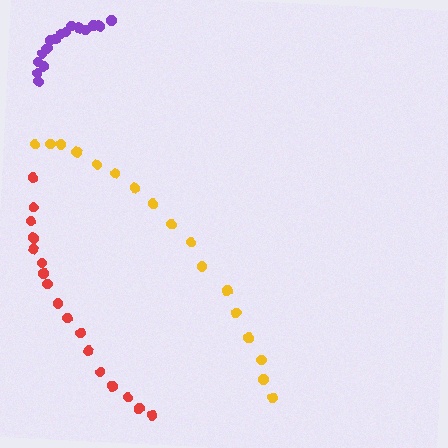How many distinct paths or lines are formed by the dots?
There are 3 distinct paths.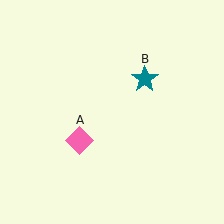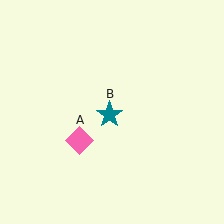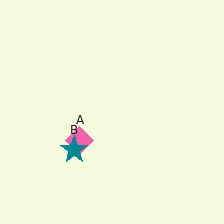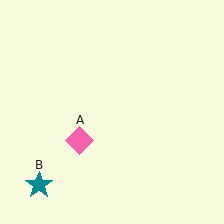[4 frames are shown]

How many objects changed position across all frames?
1 object changed position: teal star (object B).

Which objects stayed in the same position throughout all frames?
Pink diamond (object A) remained stationary.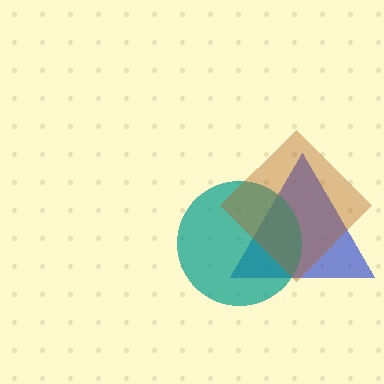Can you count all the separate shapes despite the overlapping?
Yes, there are 3 separate shapes.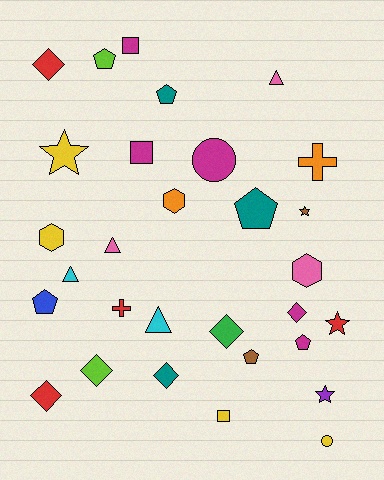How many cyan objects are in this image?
There are 2 cyan objects.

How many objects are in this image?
There are 30 objects.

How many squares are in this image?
There are 3 squares.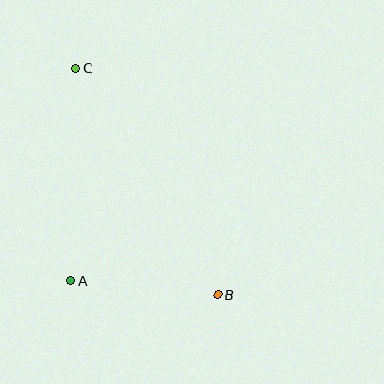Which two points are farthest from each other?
Points B and C are farthest from each other.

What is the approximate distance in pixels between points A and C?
The distance between A and C is approximately 213 pixels.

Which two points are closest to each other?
Points A and B are closest to each other.